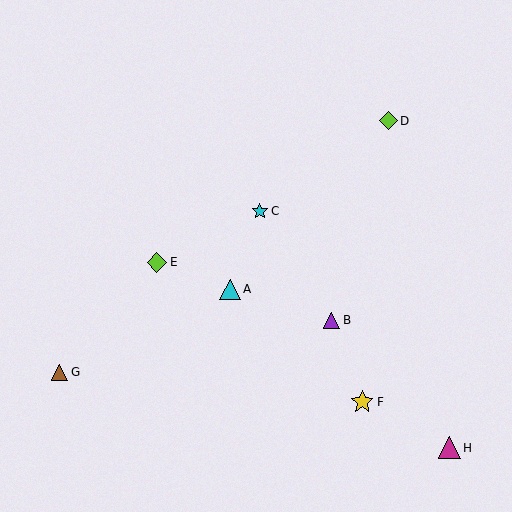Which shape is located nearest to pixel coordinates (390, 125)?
The lime diamond (labeled D) at (388, 121) is nearest to that location.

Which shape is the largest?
The yellow star (labeled F) is the largest.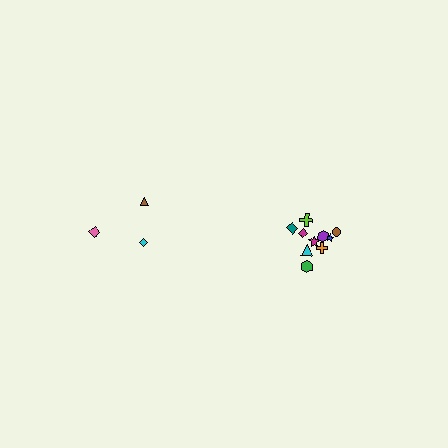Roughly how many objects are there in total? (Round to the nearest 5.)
Roughly 15 objects in total.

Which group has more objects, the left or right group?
The right group.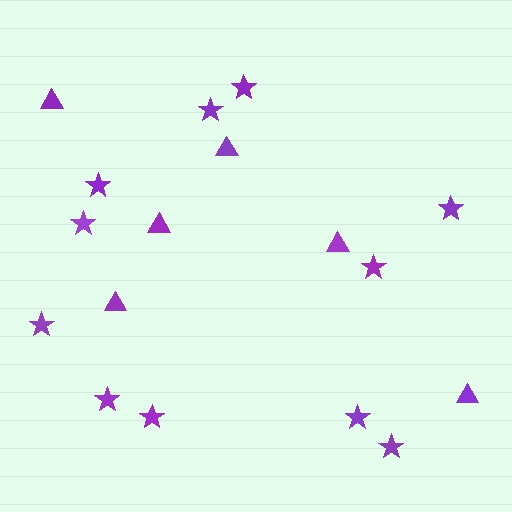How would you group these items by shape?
There are 2 groups: one group of stars (11) and one group of triangles (6).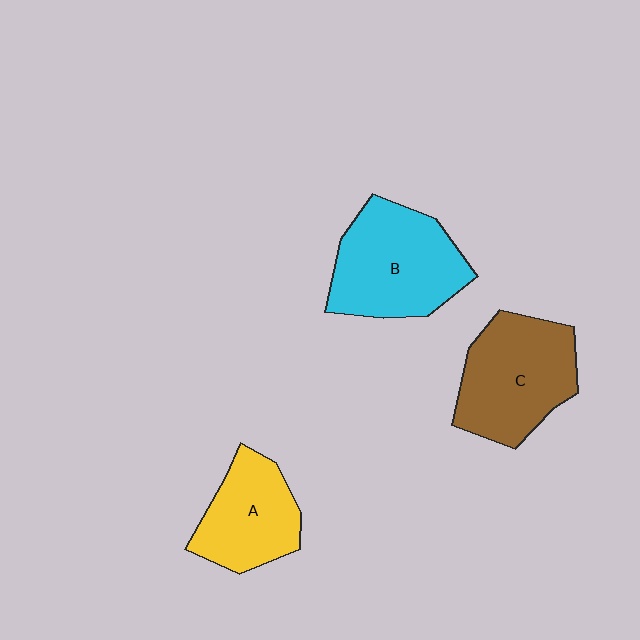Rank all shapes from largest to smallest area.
From largest to smallest: B (cyan), C (brown), A (yellow).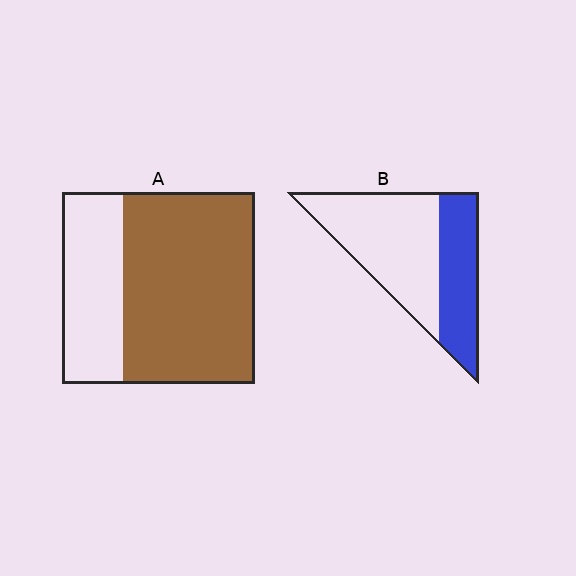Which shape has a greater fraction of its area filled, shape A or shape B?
Shape A.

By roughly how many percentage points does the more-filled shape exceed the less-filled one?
By roughly 30 percentage points (A over B).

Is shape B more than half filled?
No.